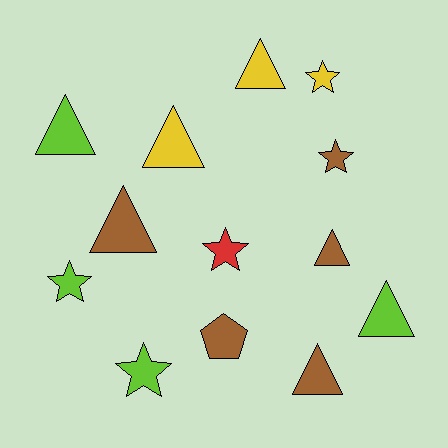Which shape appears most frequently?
Triangle, with 7 objects.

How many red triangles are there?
There are no red triangles.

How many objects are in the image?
There are 13 objects.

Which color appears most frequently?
Brown, with 5 objects.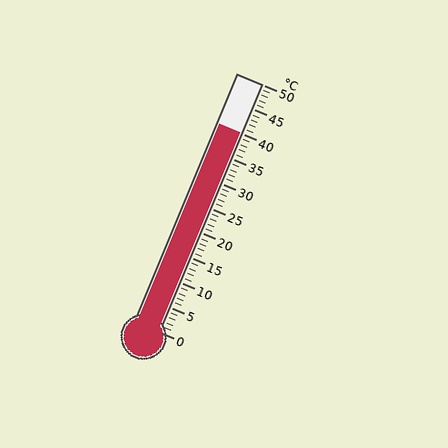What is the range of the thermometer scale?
The thermometer scale ranges from 0°C to 50°C.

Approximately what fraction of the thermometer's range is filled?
The thermometer is filled to approximately 80% of its range.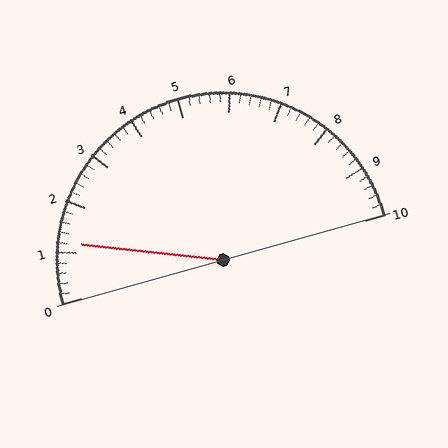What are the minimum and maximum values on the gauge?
The gauge ranges from 0 to 10.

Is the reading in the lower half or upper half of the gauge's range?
The reading is in the lower half of the range (0 to 10).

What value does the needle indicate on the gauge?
The needle indicates approximately 1.2.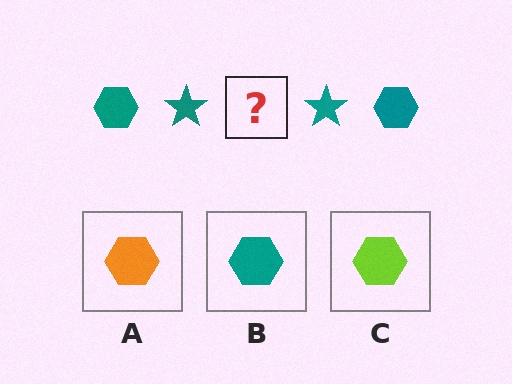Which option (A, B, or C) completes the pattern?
B.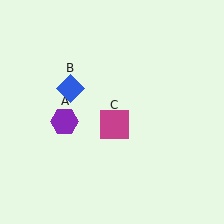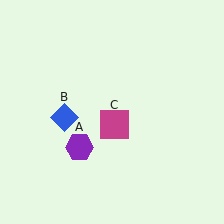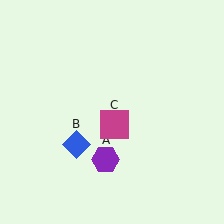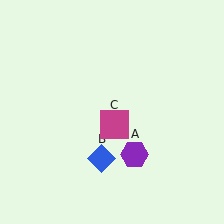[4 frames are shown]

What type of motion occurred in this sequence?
The purple hexagon (object A), blue diamond (object B) rotated counterclockwise around the center of the scene.